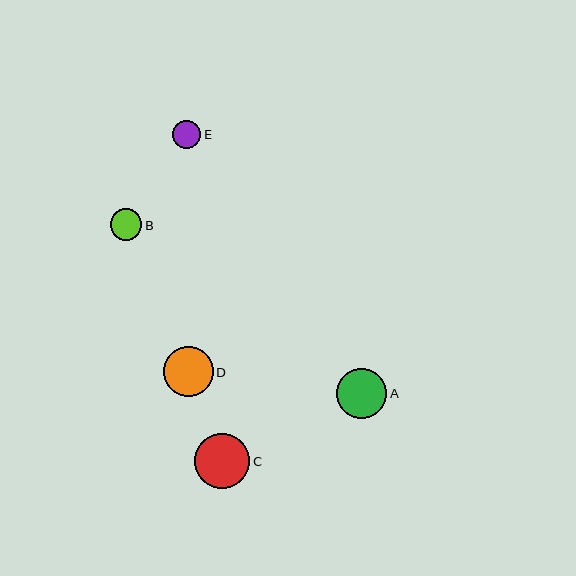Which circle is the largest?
Circle C is the largest with a size of approximately 55 pixels.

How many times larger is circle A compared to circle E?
Circle A is approximately 1.8 times the size of circle E.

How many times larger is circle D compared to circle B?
Circle D is approximately 1.6 times the size of circle B.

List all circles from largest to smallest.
From largest to smallest: C, A, D, B, E.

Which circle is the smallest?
Circle E is the smallest with a size of approximately 28 pixels.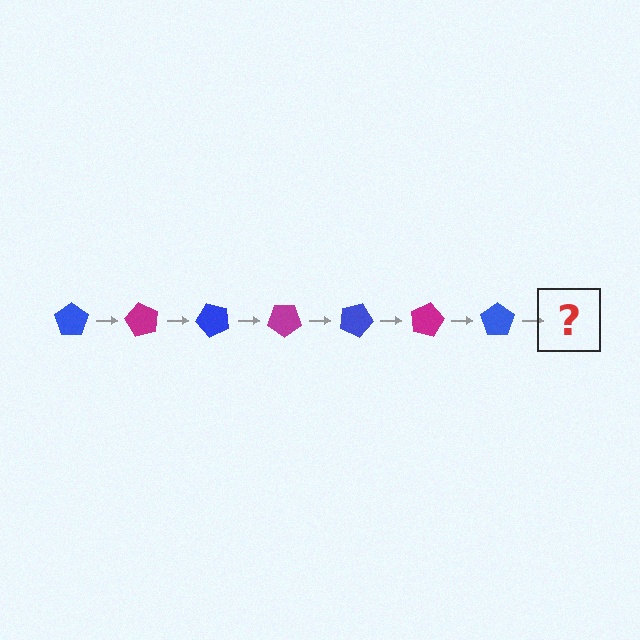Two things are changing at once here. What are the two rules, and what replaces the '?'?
The two rules are that it rotates 60 degrees each step and the color cycles through blue and magenta. The '?' should be a magenta pentagon, rotated 420 degrees from the start.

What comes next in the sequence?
The next element should be a magenta pentagon, rotated 420 degrees from the start.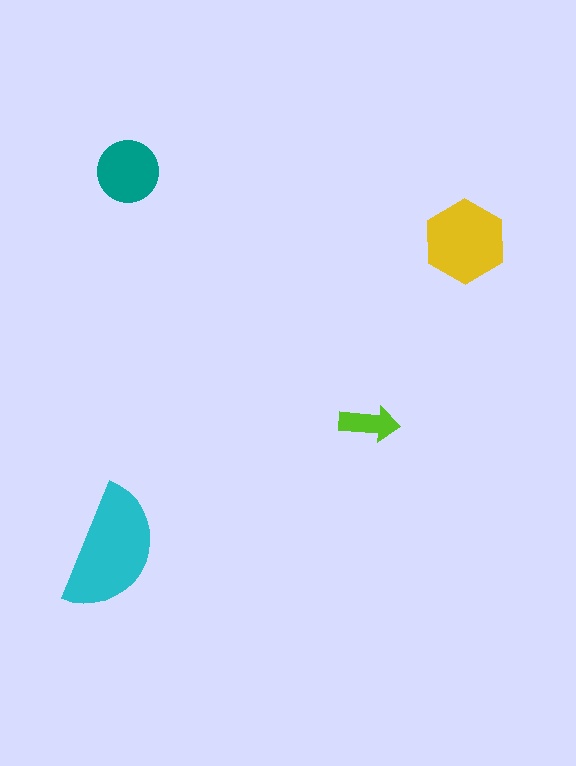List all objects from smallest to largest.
The lime arrow, the teal circle, the yellow hexagon, the cyan semicircle.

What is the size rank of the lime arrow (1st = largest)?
4th.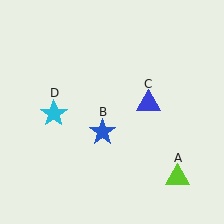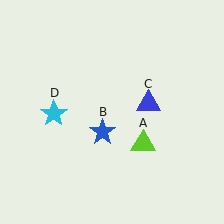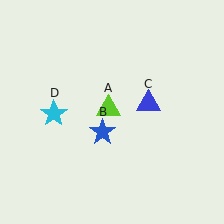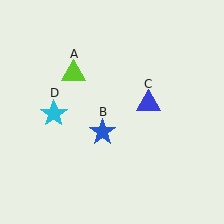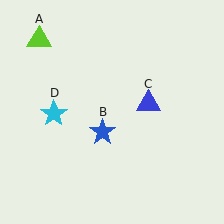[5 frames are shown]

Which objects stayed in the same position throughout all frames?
Blue star (object B) and blue triangle (object C) and cyan star (object D) remained stationary.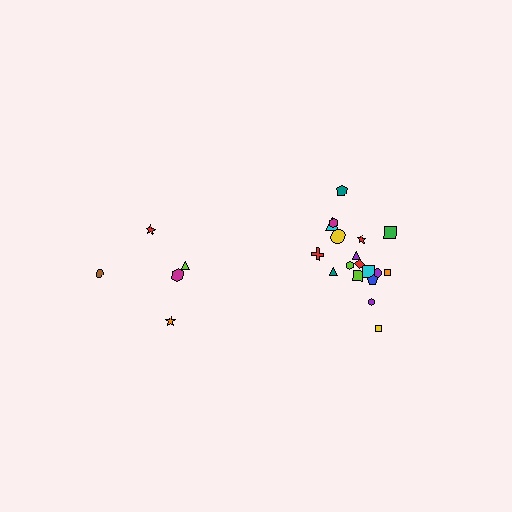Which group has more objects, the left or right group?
The right group.